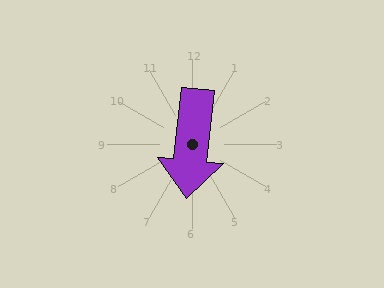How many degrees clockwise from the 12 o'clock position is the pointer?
Approximately 186 degrees.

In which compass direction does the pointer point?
South.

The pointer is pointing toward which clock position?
Roughly 6 o'clock.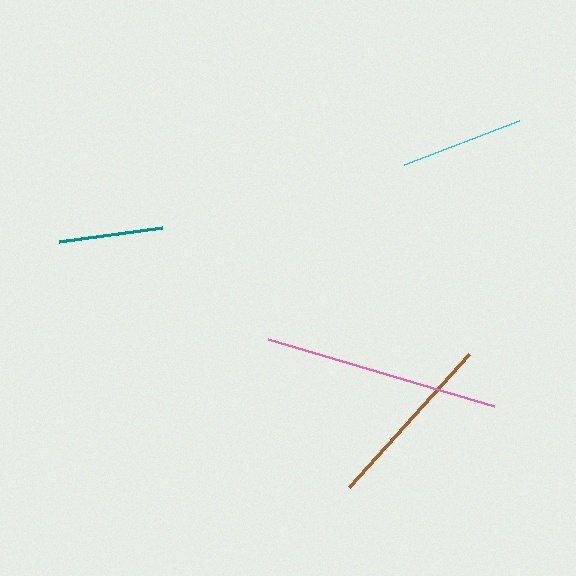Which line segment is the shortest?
The teal line is the shortest at approximately 104 pixels.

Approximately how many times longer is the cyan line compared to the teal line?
The cyan line is approximately 1.2 times the length of the teal line.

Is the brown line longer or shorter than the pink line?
The pink line is longer than the brown line.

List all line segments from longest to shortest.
From longest to shortest: pink, brown, cyan, teal.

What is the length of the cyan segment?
The cyan segment is approximately 123 pixels long.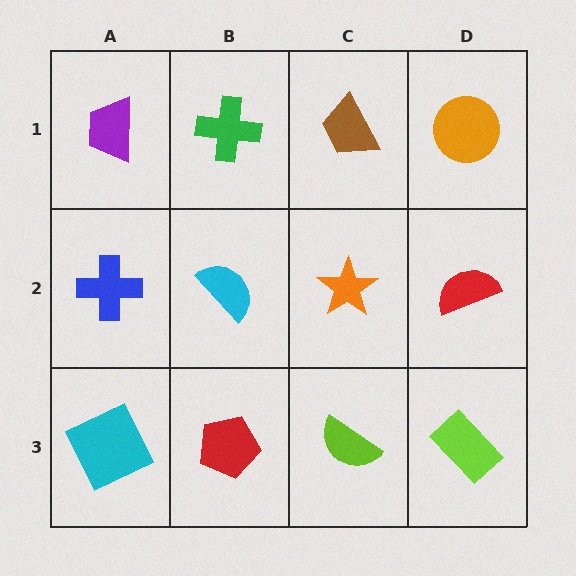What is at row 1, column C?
A brown trapezoid.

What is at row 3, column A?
A cyan square.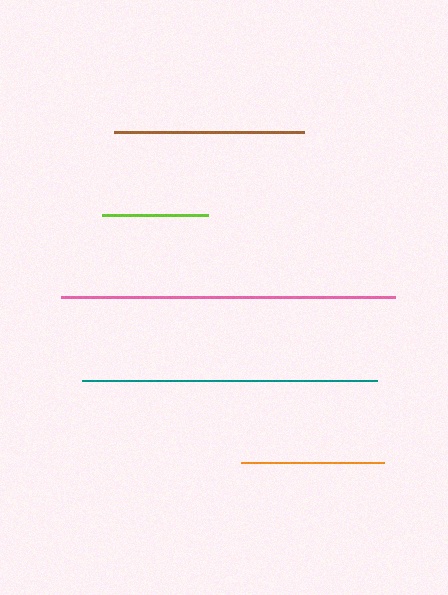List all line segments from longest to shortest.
From longest to shortest: pink, teal, brown, orange, lime.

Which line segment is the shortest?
The lime line is the shortest at approximately 106 pixels.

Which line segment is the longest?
The pink line is the longest at approximately 333 pixels.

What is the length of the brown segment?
The brown segment is approximately 189 pixels long.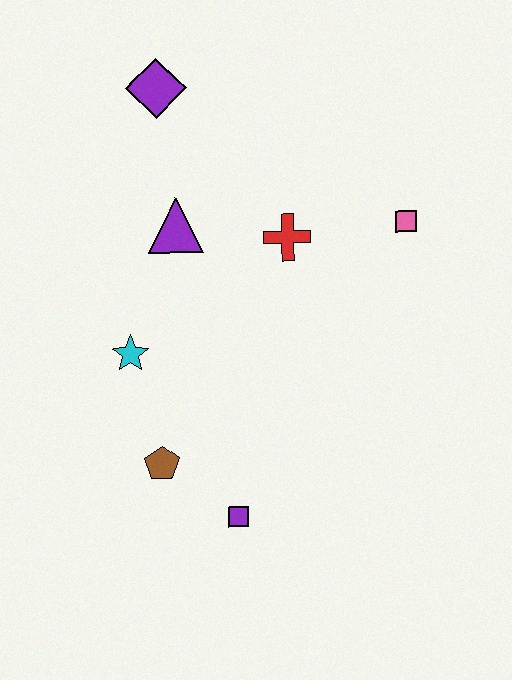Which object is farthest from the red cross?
The purple square is farthest from the red cross.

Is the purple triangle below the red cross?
No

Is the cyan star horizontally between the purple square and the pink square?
No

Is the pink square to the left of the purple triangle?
No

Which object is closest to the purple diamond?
The purple triangle is closest to the purple diamond.